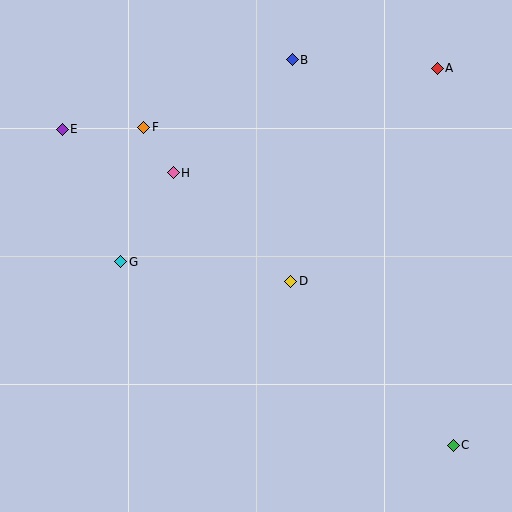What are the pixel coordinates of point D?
Point D is at (291, 281).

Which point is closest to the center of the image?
Point D at (291, 281) is closest to the center.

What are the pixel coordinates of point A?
Point A is at (437, 68).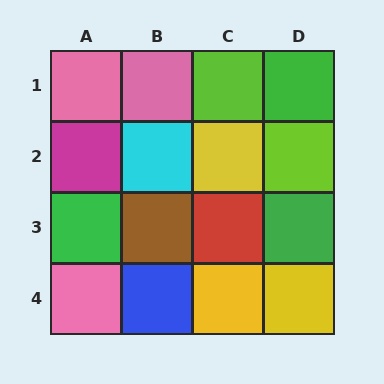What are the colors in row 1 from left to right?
Pink, pink, lime, green.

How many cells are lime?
2 cells are lime.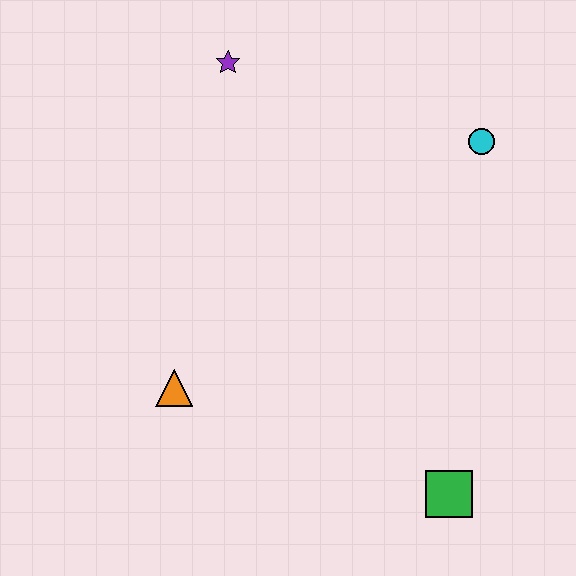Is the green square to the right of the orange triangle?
Yes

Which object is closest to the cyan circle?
The purple star is closest to the cyan circle.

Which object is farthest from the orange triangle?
The cyan circle is farthest from the orange triangle.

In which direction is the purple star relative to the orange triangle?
The purple star is above the orange triangle.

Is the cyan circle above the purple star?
No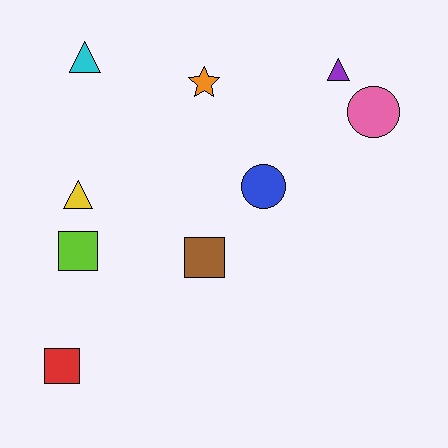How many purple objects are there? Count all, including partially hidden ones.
There is 1 purple object.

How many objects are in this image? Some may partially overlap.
There are 9 objects.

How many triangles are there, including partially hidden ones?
There are 3 triangles.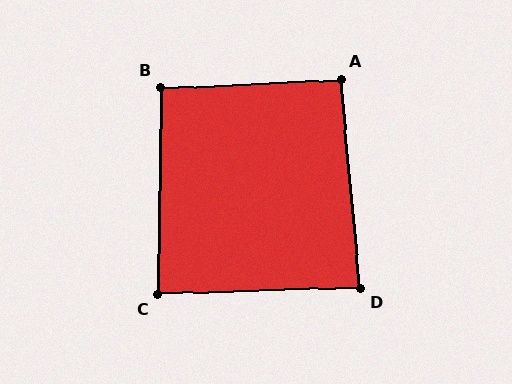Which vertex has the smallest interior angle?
D, at approximately 87 degrees.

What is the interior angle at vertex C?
Approximately 88 degrees (approximately right).